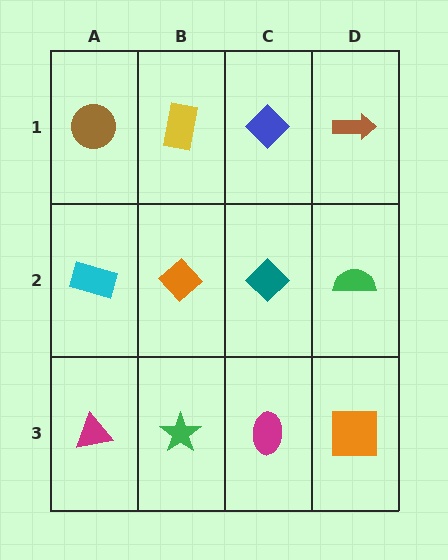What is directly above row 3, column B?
An orange diamond.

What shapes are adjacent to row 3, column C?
A teal diamond (row 2, column C), a green star (row 3, column B), an orange square (row 3, column D).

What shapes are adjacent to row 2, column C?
A blue diamond (row 1, column C), a magenta ellipse (row 3, column C), an orange diamond (row 2, column B), a green semicircle (row 2, column D).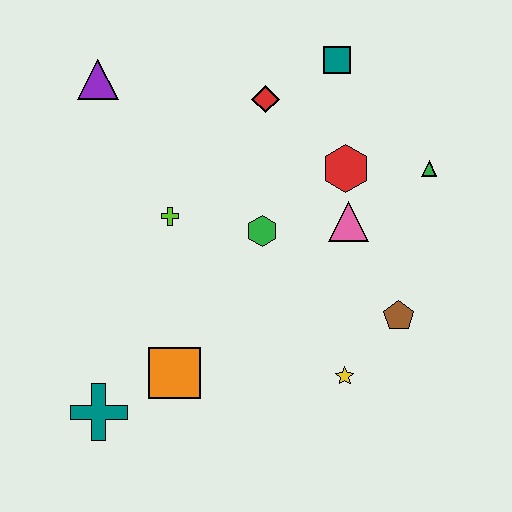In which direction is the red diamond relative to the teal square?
The red diamond is to the left of the teal square.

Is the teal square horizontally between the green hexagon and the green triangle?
Yes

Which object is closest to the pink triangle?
The red hexagon is closest to the pink triangle.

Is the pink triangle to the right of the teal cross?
Yes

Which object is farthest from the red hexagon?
The teal cross is farthest from the red hexagon.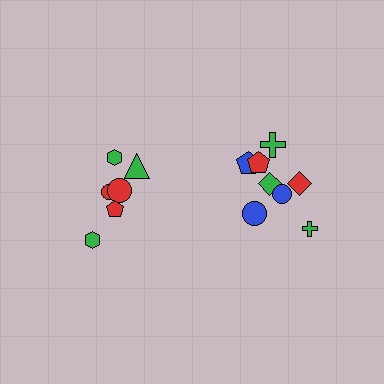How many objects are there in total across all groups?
There are 14 objects.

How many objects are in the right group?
There are 8 objects.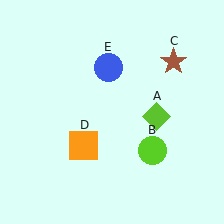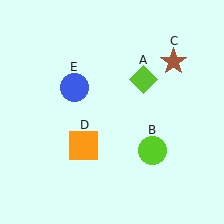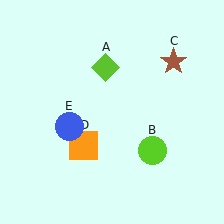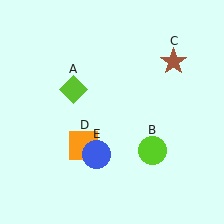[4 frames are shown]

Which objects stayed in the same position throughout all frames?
Lime circle (object B) and brown star (object C) and orange square (object D) remained stationary.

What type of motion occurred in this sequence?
The lime diamond (object A), blue circle (object E) rotated counterclockwise around the center of the scene.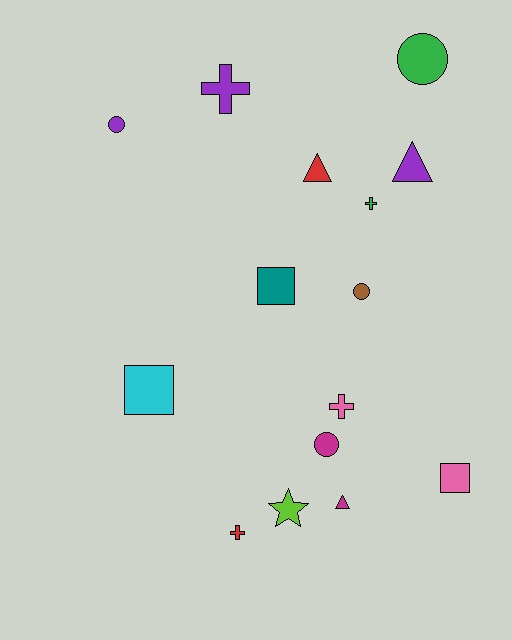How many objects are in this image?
There are 15 objects.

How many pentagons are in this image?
There are no pentagons.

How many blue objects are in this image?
There are no blue objects.